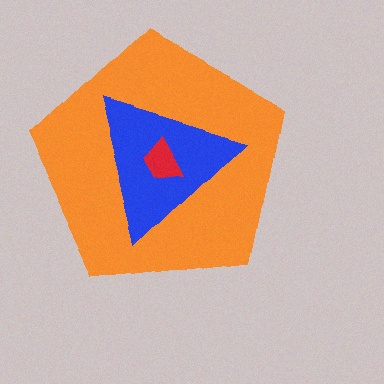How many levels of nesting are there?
3.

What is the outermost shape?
The orange pentagon.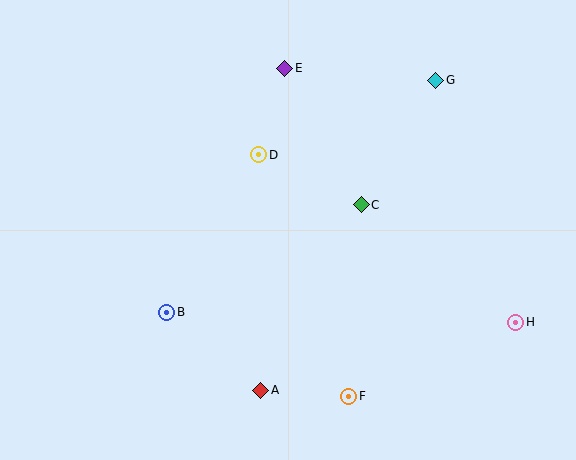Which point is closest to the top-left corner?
Point E is closest to the top-left corner.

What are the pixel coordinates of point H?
Point H is at (516, 322).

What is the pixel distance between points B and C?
The distance between B and C is 222 pixels.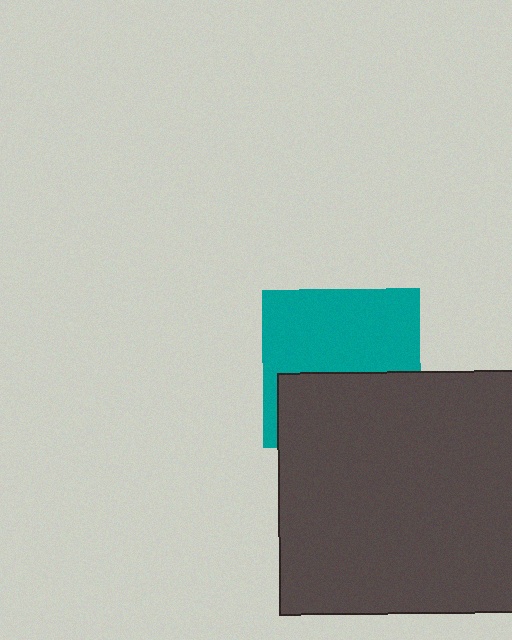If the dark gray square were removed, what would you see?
You would see the complete teal square.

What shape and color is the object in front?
The object in front is a dark gray square.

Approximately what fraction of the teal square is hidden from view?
Roughly 43% of the teal square is hidden behind the dark gray square.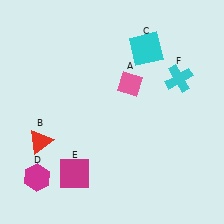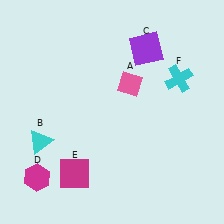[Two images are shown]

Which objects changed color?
B changed from red to cyan. C changed from cyan to purple.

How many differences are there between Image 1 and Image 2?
There are 2 differences between the two images.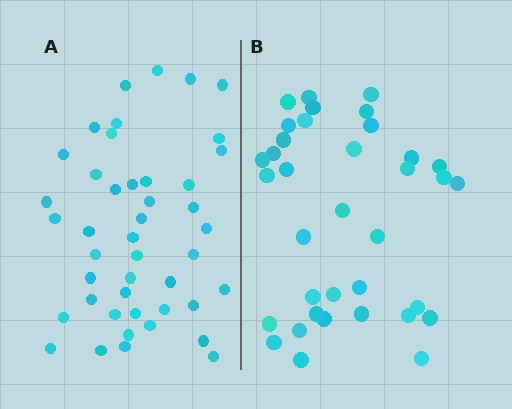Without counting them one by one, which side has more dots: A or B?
Region A (the left region) has more dots.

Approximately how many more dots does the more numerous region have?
Region A has roughly 8 or so more dots than region B.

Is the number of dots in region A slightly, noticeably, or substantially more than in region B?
Region A has only slightly more — the two regions are fairly close. The ratio is roughly 1.2 to 1.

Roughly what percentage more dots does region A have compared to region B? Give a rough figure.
About 20% more.